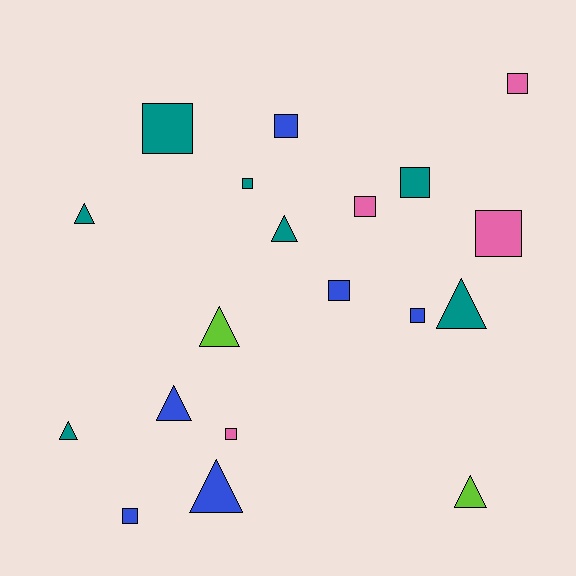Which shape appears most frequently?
Square, with 11 objects.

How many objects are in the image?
There are 19 objects.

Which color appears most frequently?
Teal, with 7 objects.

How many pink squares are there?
There are 4 pink squares.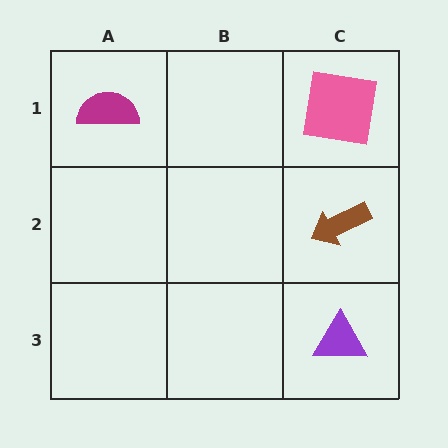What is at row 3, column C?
A purple triangle.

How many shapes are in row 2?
1 shape.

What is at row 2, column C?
A brown arrow.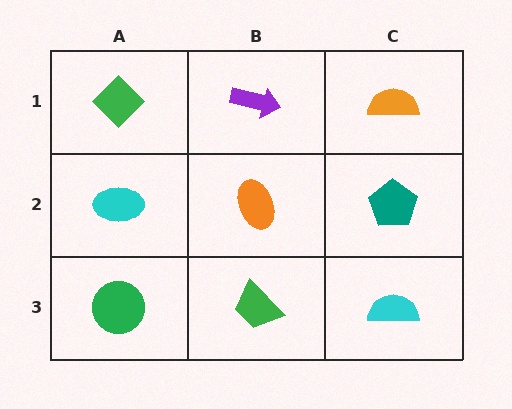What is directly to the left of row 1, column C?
A purple arrow.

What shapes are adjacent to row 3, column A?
A cyan ellipse (row 2, column A), a green trapezoid (row 3, column B).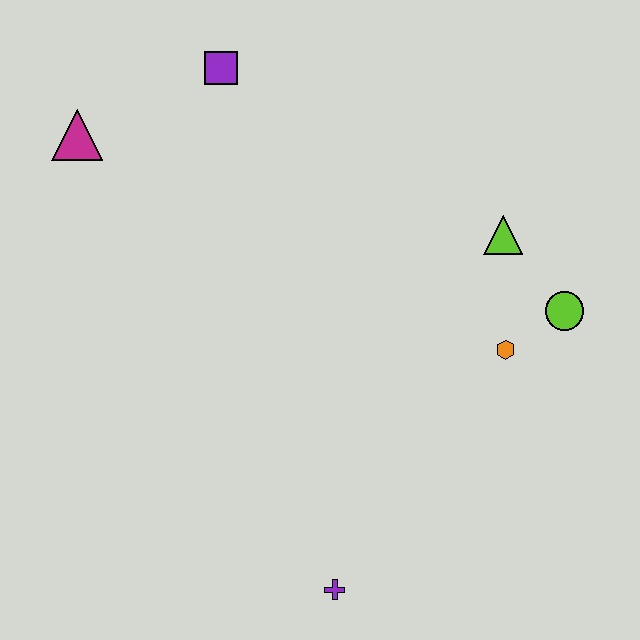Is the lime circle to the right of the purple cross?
Yes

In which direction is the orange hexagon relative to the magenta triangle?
The orange hexagon is to the right of the magenta triangle.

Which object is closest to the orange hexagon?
The lime circle is closest to the orange hexagon.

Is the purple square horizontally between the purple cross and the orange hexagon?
No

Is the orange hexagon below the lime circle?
Yes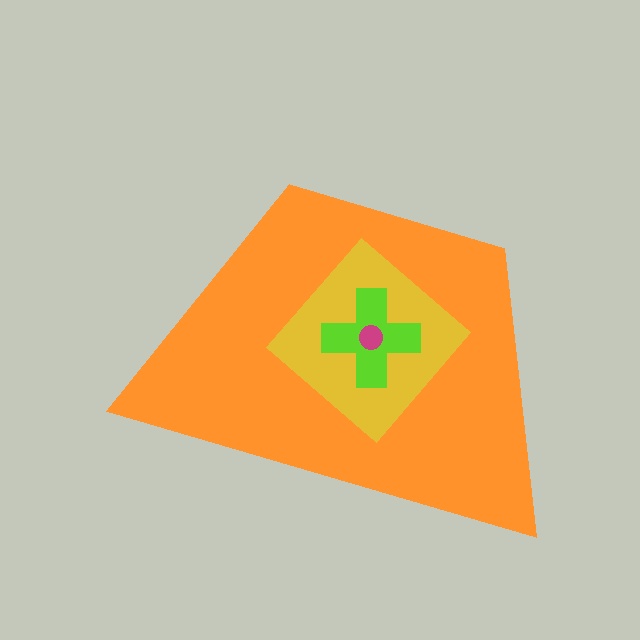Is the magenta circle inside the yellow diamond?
Yes.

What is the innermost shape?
The magenta circle.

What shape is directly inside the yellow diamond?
The lime cross.